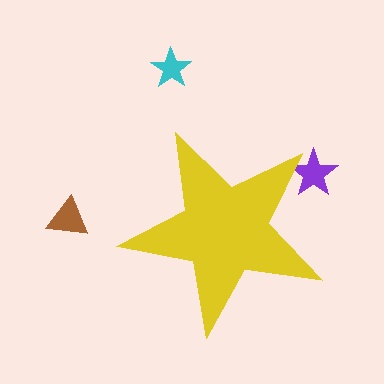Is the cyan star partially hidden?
No, the cyan star is fully visible.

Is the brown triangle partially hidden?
No, the brown triangle is fully visible.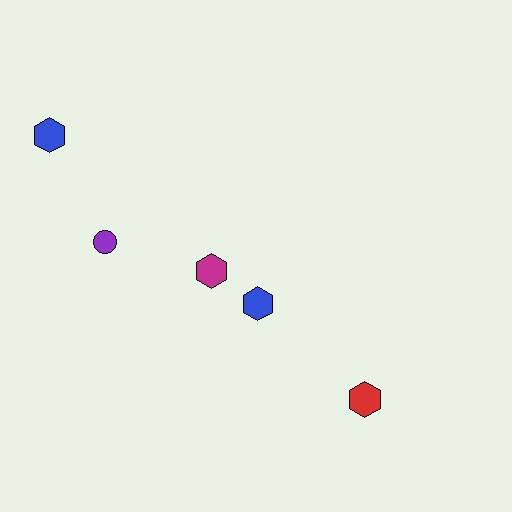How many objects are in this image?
There are 5 objects.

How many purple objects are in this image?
There is 1 purple object.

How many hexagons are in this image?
There are 4 hexagons.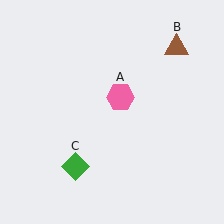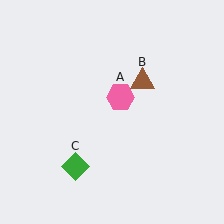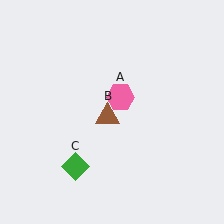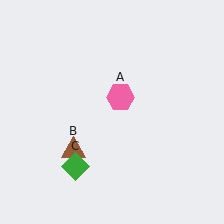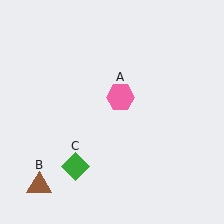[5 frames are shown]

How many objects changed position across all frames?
1 object changed position: brown triangle (object B).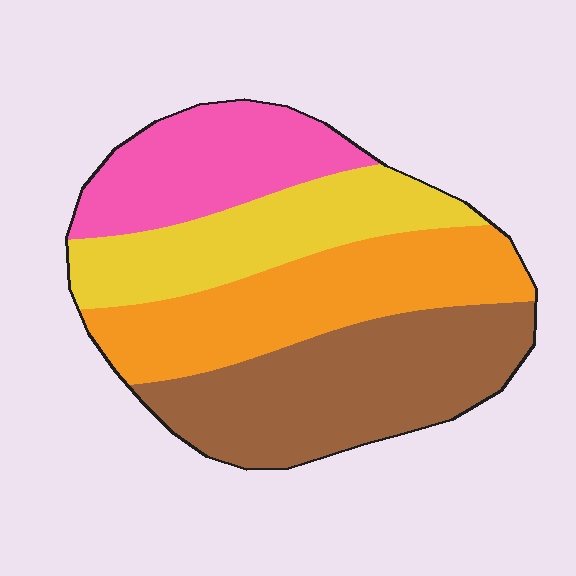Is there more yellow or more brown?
Brown.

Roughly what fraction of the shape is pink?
Pink covers about 20% of the shape.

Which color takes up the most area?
Brown, at roughly 30%.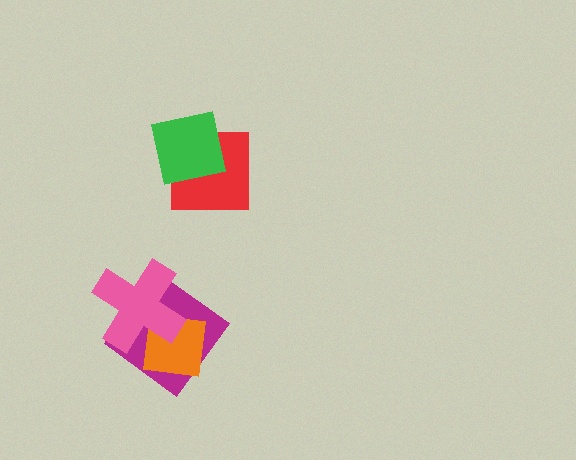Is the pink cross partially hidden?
No, no other shape covers it.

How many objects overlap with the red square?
1 object overlaps with the red square.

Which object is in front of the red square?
The green square is in front of the red square.